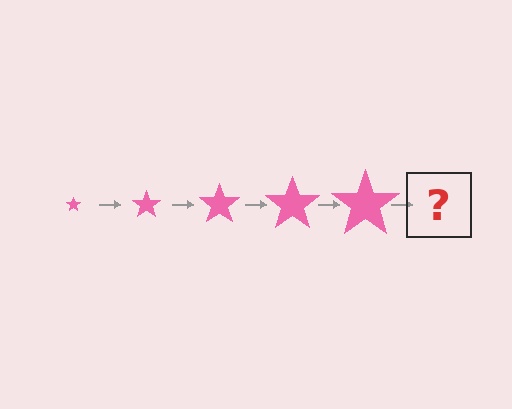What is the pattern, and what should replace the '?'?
The pattern is that the star gets progressively larger each step. The '?' should be a pink star, larger than the previous one.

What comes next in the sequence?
The next element should be a pink star, larger than the previous one.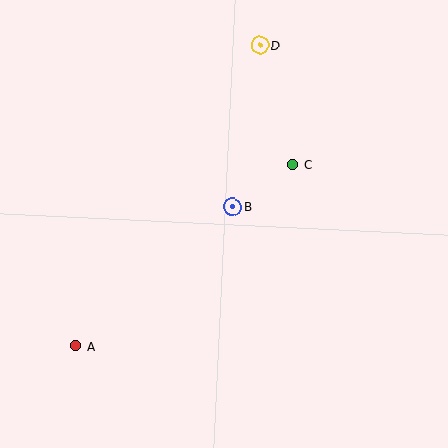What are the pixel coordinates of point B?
Point B is at (232, 207).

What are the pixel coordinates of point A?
Point A is at (76, 346).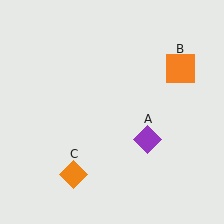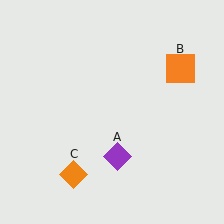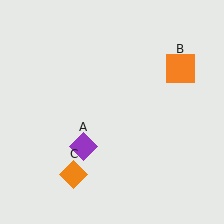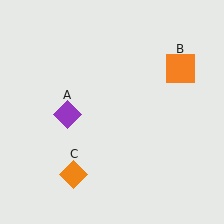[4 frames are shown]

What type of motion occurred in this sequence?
The purple diamond (object A) rotated clockwise around the center of the scene.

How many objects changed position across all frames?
1 object changed position: purple diamond (object A).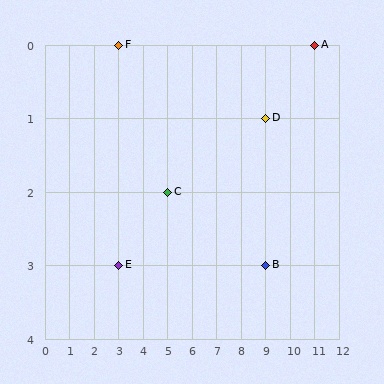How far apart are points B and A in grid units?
Points B and A are 2 columns and 3 rows apart (about 3.6 grid units diagonally).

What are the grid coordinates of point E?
Point E is at grid coordinates (3, 3).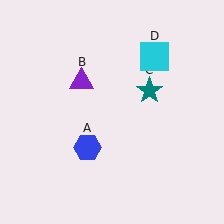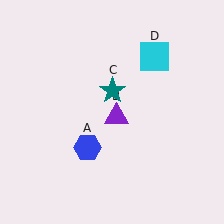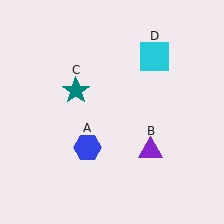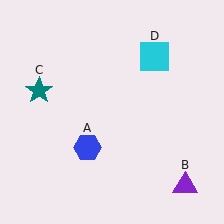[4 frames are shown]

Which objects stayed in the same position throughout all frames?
Blue hexagon (object A) and cyan square (object D) remained stationary.